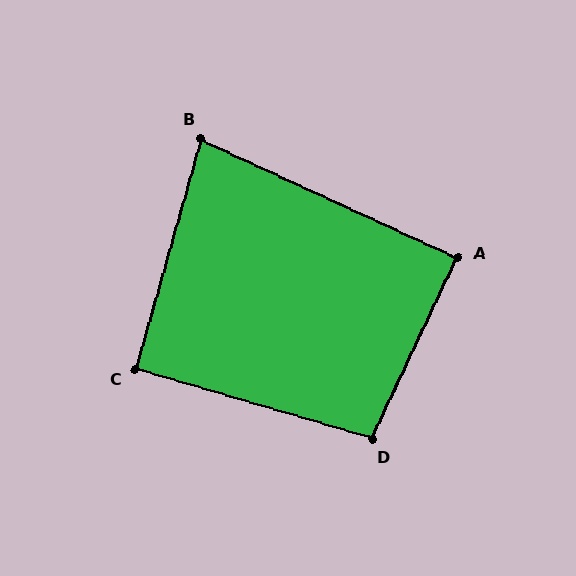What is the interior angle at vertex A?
Approximately 89 degrees (approximately right).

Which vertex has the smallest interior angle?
B, at approximately 81 degrees.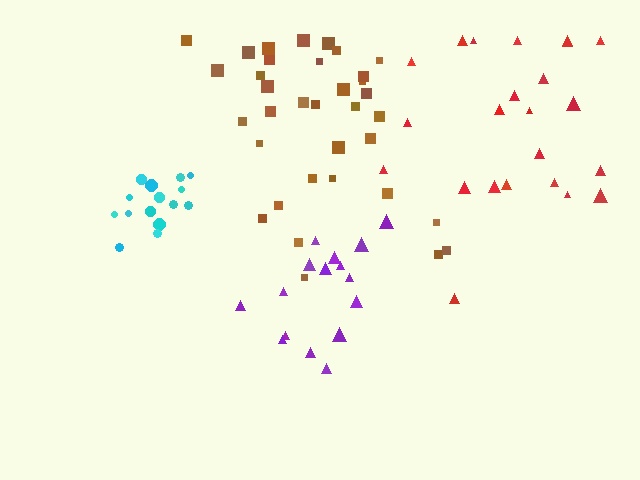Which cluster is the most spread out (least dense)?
Red.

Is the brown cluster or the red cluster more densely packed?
Brown.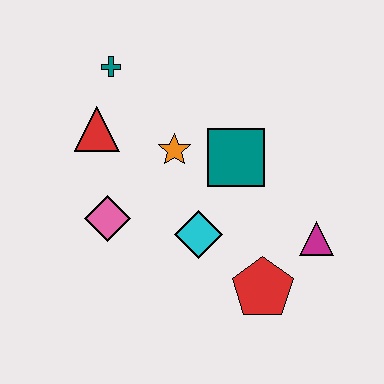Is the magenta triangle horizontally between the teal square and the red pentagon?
No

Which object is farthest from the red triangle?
The magenta triangle is farthest from the red triangle.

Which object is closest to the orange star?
The teal square is closest to the orange star.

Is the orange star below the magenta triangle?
No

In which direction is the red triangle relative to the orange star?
The red triangle is to the left of the orange star.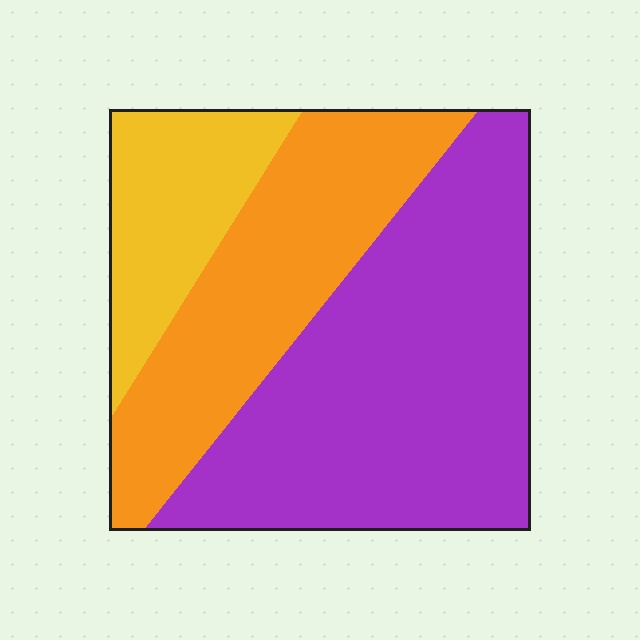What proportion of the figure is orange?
Orange covers 31% of the figure.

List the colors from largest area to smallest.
From largest to smallest: purple, orange, yellow.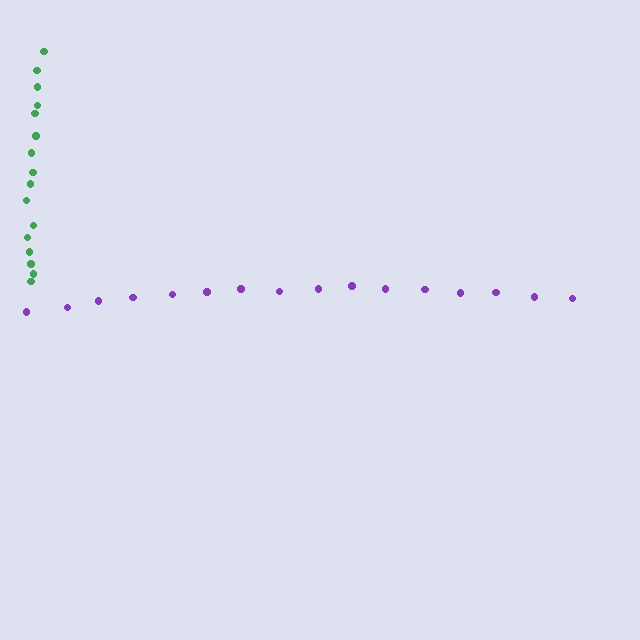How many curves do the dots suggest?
There are 2 distinct paths.